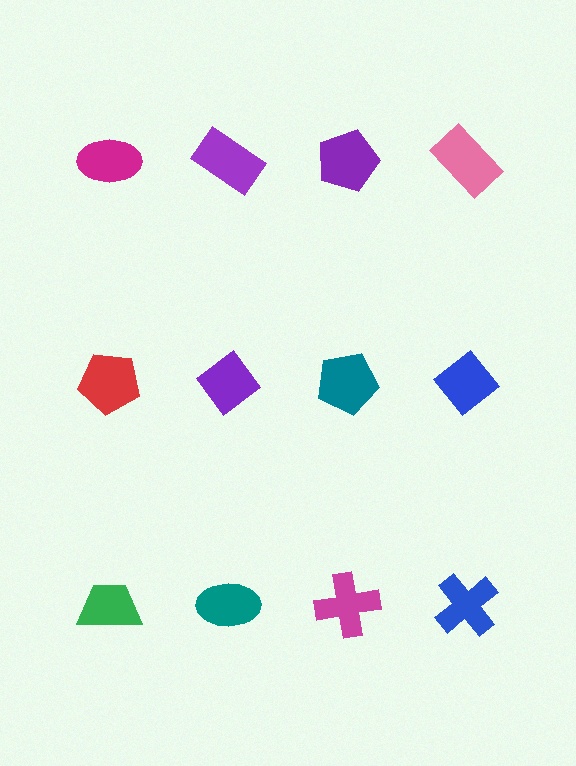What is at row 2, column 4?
A blue diamond.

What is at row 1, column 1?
A magenta ellipse.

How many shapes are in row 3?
4 shapes.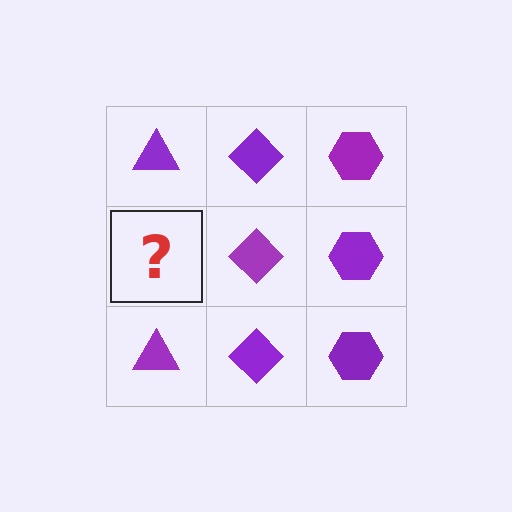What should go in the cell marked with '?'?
The missing cell should contain a purple triangle.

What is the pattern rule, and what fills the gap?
The rule is that each column has a consistent shape. The gap should be filled with a purple triangle.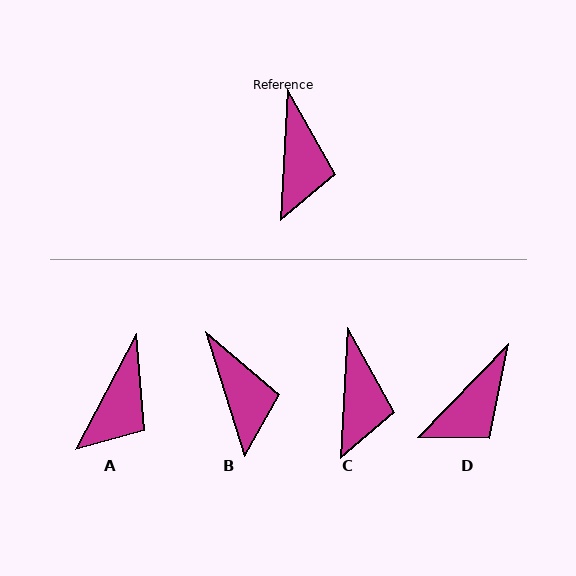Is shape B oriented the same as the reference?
No, it is off by about 21 degrees.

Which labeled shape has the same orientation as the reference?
C.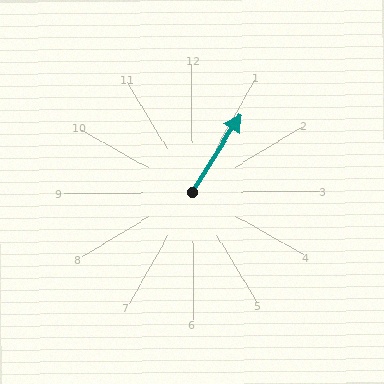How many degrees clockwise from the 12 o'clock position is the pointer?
Approximately 32 degrees.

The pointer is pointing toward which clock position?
Roughly 1 o'clock.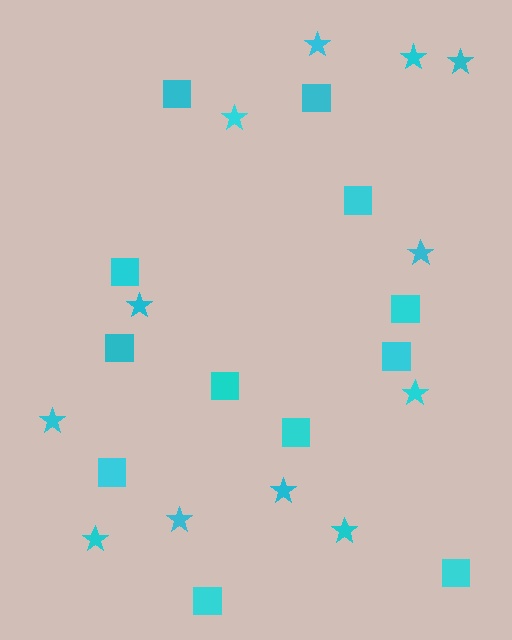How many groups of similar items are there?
There are 2 groups: one group of stars (12) and one group of squares (12).